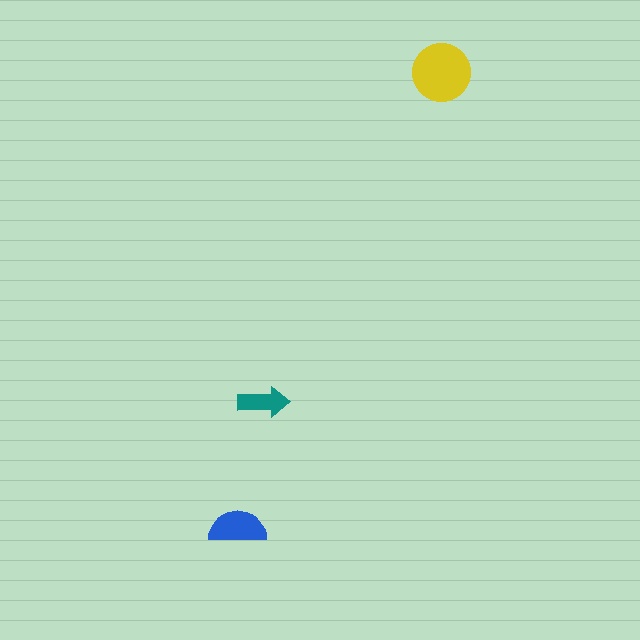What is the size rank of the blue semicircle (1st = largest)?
2nd.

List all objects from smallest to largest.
The teal arrow, the blue semicircle, the yellow circle.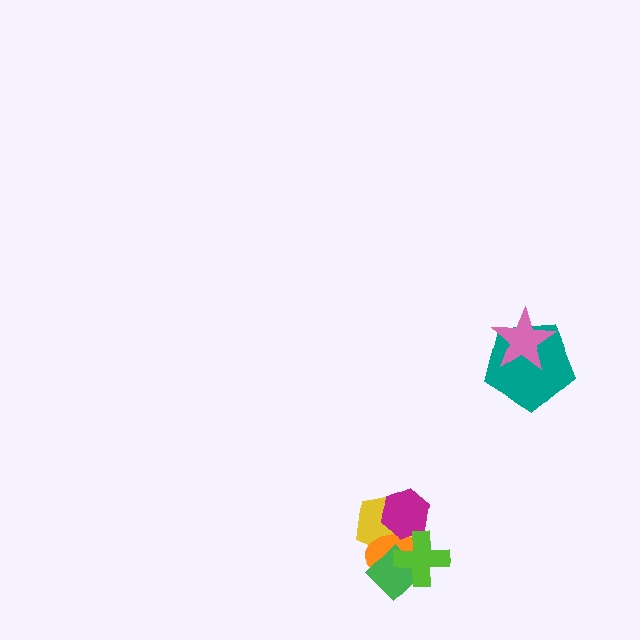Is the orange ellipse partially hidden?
Yes, it is partially covered by another shape.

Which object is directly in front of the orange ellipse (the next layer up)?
The magenta hexagon is directly in front of the orange ellipse.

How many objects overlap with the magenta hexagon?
3 objects overlap with the magenta hexagon.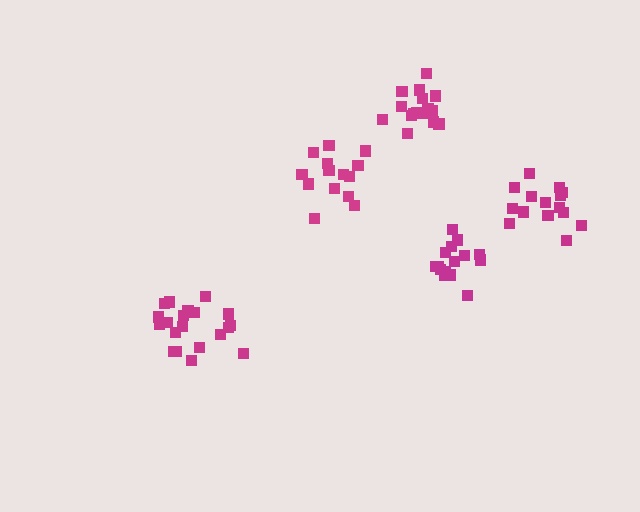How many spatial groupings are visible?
There are 5 spatial groupings.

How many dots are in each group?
Group 1: 14 dots, Group 2: 15 dots, Group 3: 16 dots, Group 4: 15 dots, Group 5: 20 dots (80 total).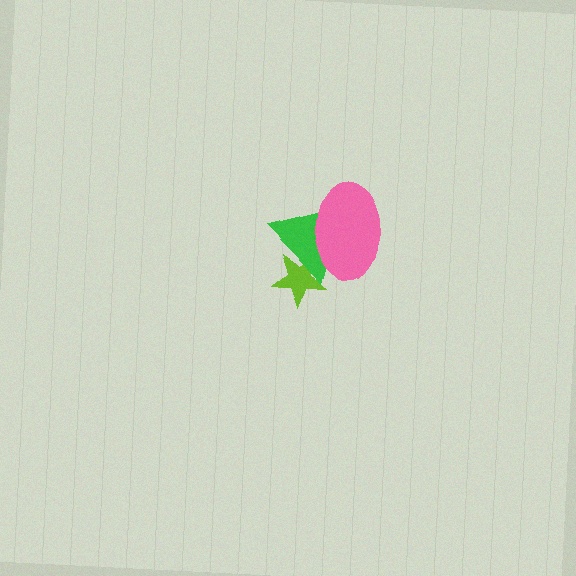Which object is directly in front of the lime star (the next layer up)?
The green triangle is directly in front of the lime star.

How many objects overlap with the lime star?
2 objects overlap with the lime star.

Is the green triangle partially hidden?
Yes, it is partially covered by another shape.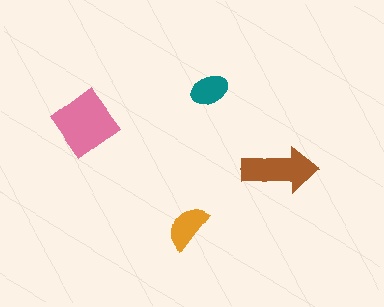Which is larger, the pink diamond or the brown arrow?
The pink diamond.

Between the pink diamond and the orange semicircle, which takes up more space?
The pink diamond.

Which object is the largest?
The pink diamond.